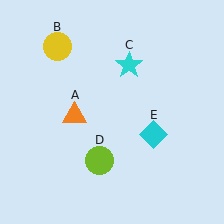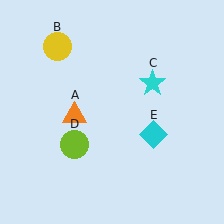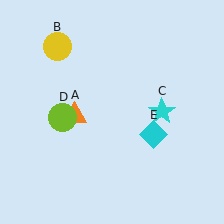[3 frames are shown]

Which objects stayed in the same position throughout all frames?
Orange triangle (object A) and yellow circle (object B) and cyan diamond (object E) remained stationary.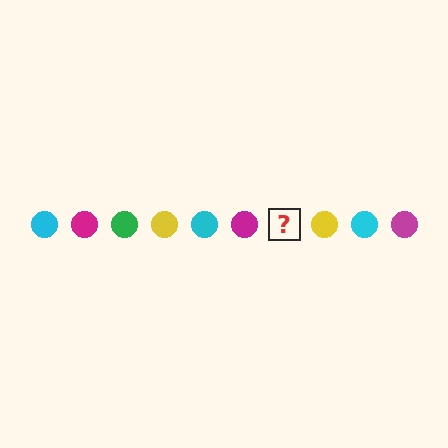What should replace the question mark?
The question mark should be replaced with a green circle.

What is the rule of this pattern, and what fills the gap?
The rule is that the pattern cycles through cyan, magenta, green, yellow circles. The gap should be filled with a green circle.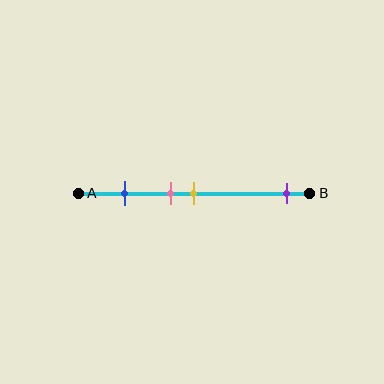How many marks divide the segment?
There are 4 marks dividing the segment.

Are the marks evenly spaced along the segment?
No, the marks are not evenly spaced.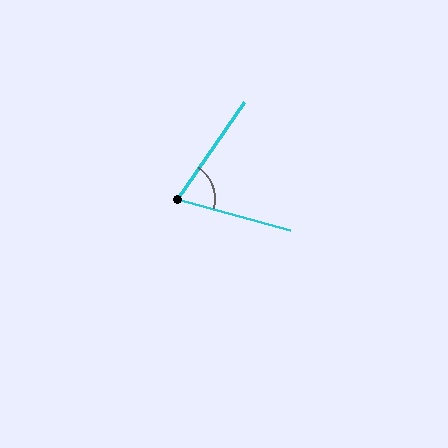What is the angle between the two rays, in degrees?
Approximately 71 degrees.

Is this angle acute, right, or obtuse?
It is acute.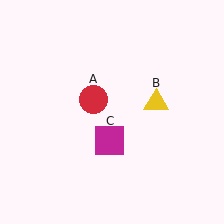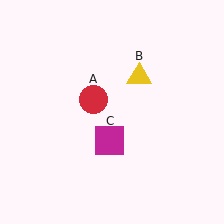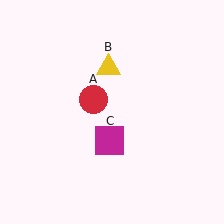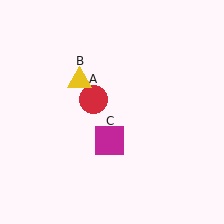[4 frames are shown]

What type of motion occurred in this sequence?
The yellow triangle (object B) rotated counterclockwise around the center of the scene.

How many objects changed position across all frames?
1 object changed position: yellow triangle (object B).